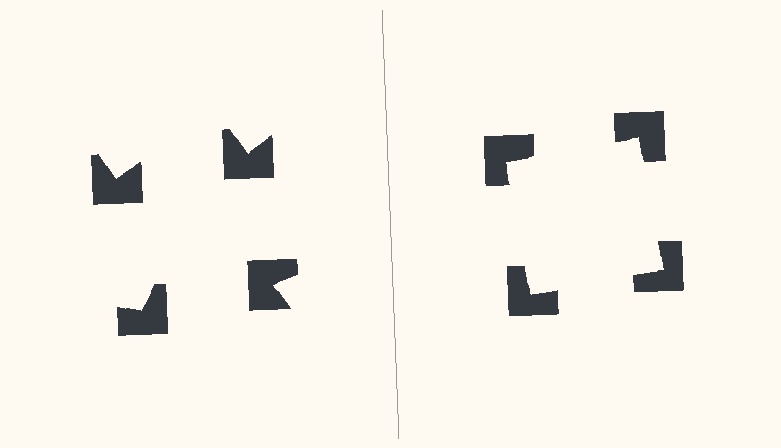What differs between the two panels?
The notched squares are positioned identically on both sides; only the wedge orientations differ. On the right they align to a square; on the left they are misaligned.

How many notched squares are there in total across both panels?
8 — 4 on each side.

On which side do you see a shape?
An illusory square appears on the right side. On the left side the wedge cuts are rotated, so no coherent shape forms.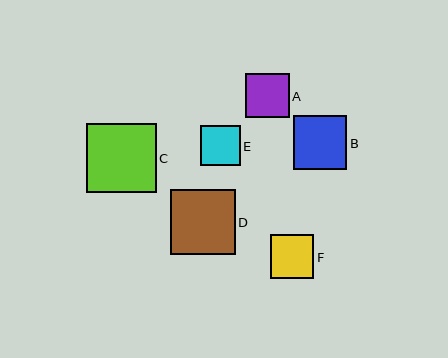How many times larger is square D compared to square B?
Square D is approximately 1.2 times the size of square B.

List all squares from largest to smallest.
From largest to smallest: C, D, B, F, A, E.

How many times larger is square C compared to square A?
Square C is approximately 1.6 times the size of square A.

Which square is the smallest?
Square E is the smallest with a size of approximately 40 pixels.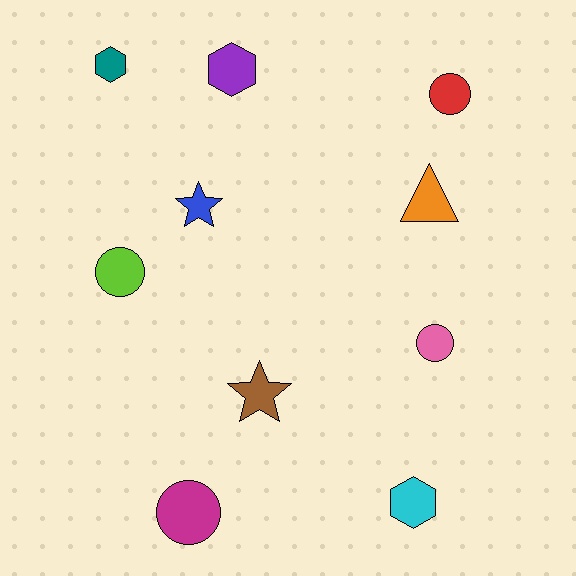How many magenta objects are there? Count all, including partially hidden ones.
There is 1 magenta object.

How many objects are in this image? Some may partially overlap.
There are 10 objects.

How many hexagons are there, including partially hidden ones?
There are 3 hexagons.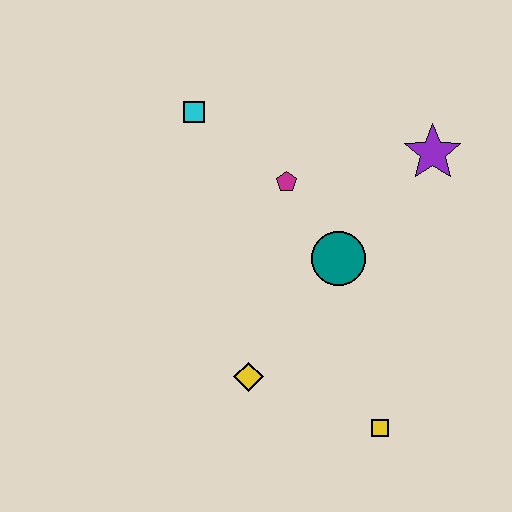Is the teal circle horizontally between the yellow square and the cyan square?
Yes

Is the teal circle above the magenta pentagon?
No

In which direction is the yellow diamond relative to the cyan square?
The yellow diamond is below the cyan square.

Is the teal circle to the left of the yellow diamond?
No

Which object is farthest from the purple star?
The yellow diamond is farthest from the purple star.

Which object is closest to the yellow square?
The yellow diamond is closest to the yellow square.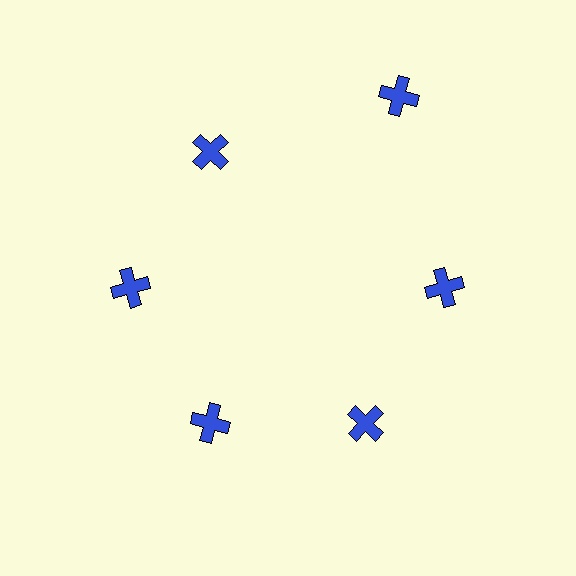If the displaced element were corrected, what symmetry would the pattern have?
It would have 6-fold rotational symmetry — the pattern would map onto itself every 60 degrees.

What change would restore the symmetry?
The symmetry would be restored by moving it inward, back onto the ring so that all 6 crosses sit at equal angles and equal distance from the center.